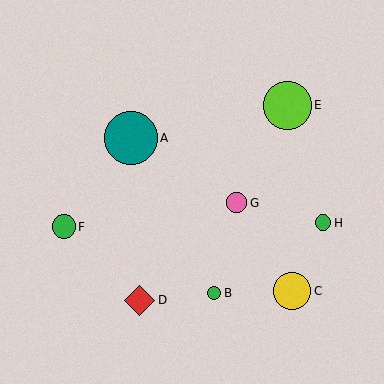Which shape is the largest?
The teal circle (labeled A) is the largest.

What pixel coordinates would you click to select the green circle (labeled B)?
Click at (214, 293) to select the green circle B.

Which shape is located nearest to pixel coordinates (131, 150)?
The teal circle (labeled A) at (131, 138) is nearest to that location.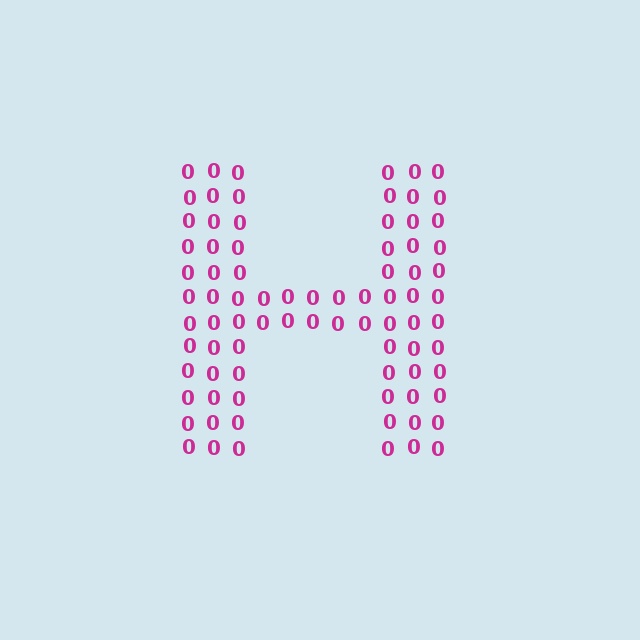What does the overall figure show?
The overall figure shows the letter H.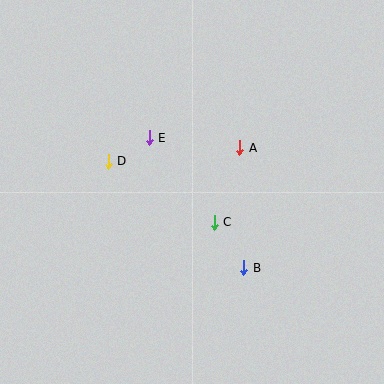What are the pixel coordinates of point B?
Point B is at (244, 268).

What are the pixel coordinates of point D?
Point D is at (108, 161).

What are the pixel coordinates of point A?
Point A is at (240, 148).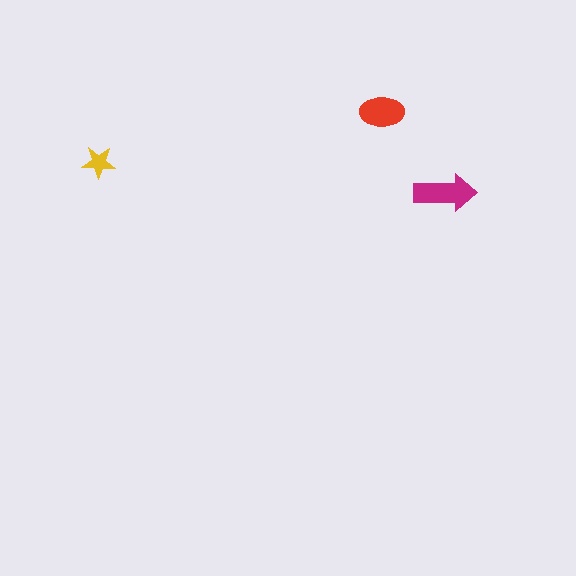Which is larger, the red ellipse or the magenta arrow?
The magenta arrow.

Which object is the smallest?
The yellow star.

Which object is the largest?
The magenta arrow.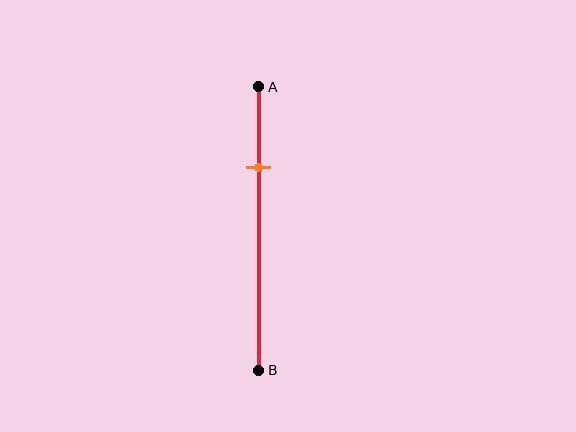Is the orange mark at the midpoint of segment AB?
No, the mark is at about 30% from A, not at the 50% midpoint.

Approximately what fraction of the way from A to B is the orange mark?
The orange mark is approximately 30% of the way from A to B.